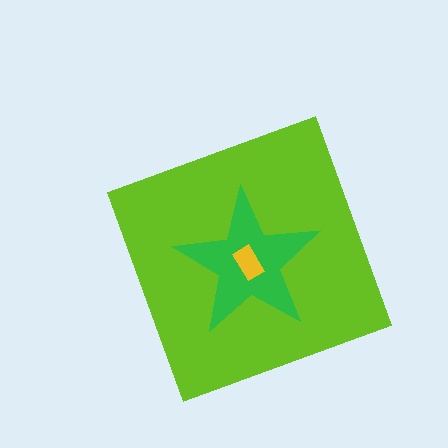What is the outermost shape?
The lime diamond.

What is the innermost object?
The yellow rectangle.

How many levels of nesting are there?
3.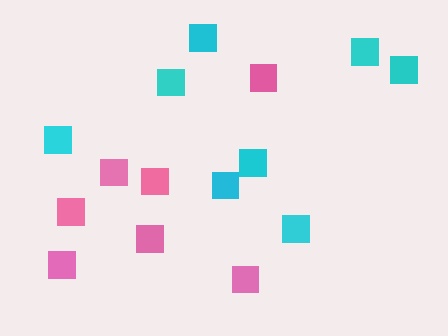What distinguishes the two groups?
There are 2 groups: one group of pink squares (7) and one group of cyan squares (8).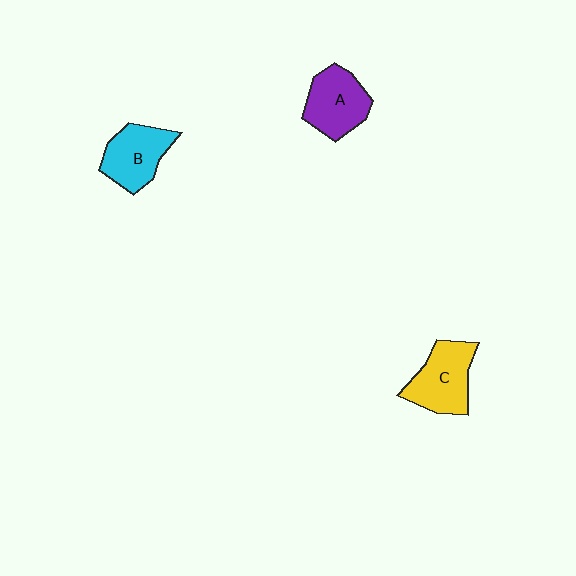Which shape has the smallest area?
Shape B (cyan).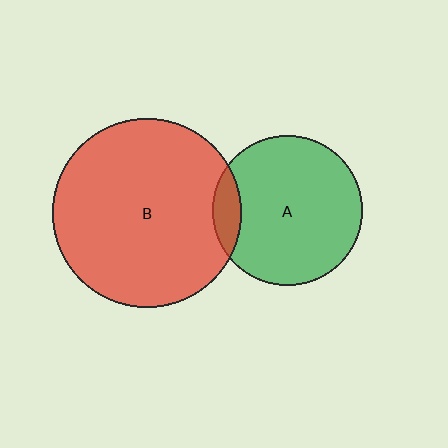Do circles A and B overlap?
Yes.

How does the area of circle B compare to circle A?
Approximately 1.6 times.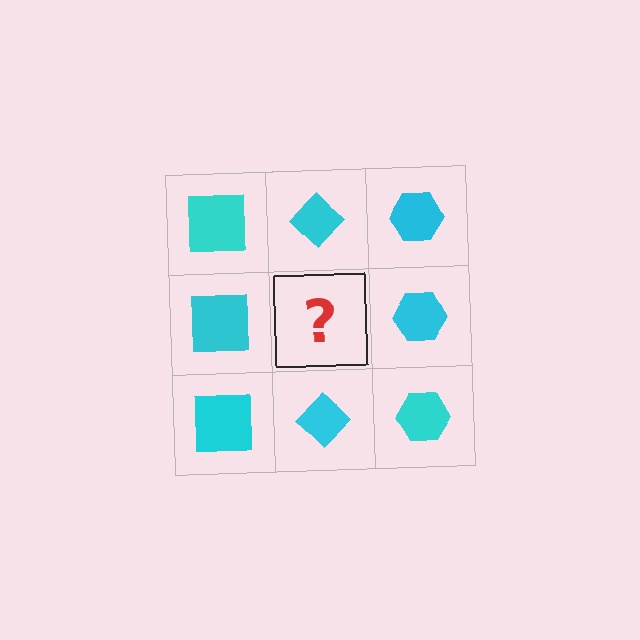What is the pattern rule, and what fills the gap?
The rule is that each column has a consistent shape. The gap should be filled with a cyan diamond.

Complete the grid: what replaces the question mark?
The question mark should be replaced with a cyan diamond.